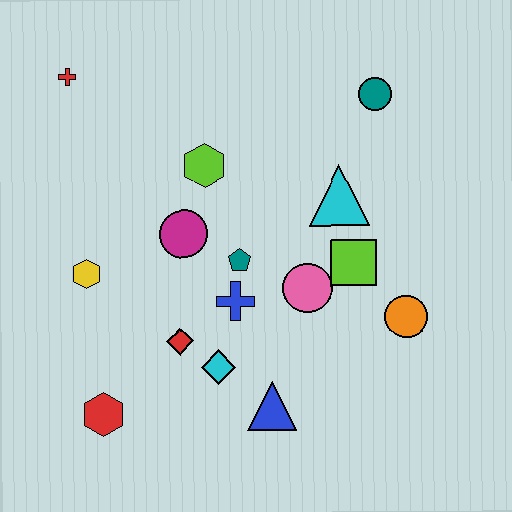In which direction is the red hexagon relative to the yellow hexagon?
The red hexagon is below the yellow hexagon.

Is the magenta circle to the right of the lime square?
No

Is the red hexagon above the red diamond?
No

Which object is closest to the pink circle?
The lime square is closest to the pink circle.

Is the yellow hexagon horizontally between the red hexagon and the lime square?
No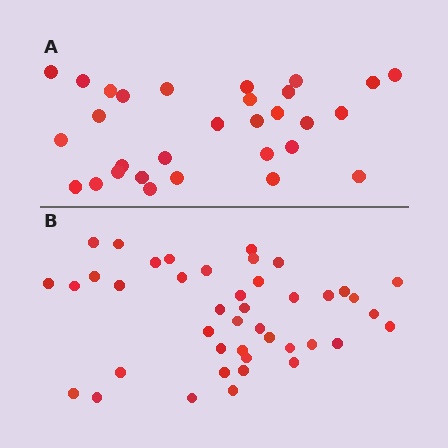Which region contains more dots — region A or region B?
Region B (the bottom region) has more dots.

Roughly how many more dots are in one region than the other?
Region B has roughly 12 or so more dots than region A.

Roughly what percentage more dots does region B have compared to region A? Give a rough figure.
About 40% more.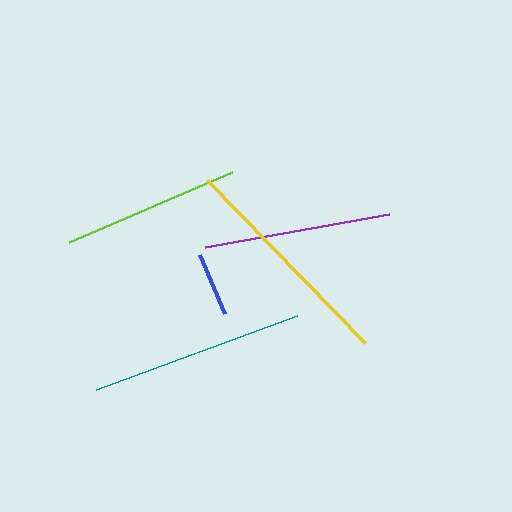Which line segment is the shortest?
The blue line is the shortest at approximately 64 pixels.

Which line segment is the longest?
The yellow line is the longest at approximately 227 pixels.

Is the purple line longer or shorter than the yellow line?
The yellow line is longer than the purple line.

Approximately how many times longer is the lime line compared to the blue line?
The lime line is approximately 2.8 times the length of the blue line.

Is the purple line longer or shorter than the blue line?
The purple line is longer than the blue line.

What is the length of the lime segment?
The lime segment is approximately 177 pixels long.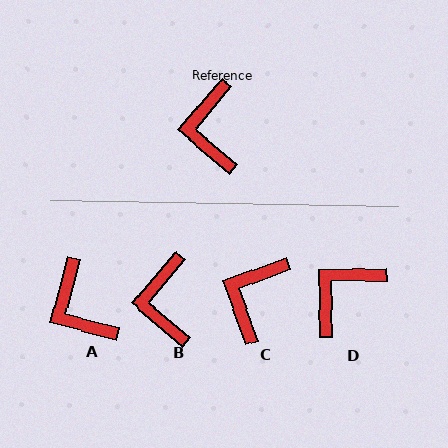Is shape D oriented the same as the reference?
No, it is off by about 48 degrees.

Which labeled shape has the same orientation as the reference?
B.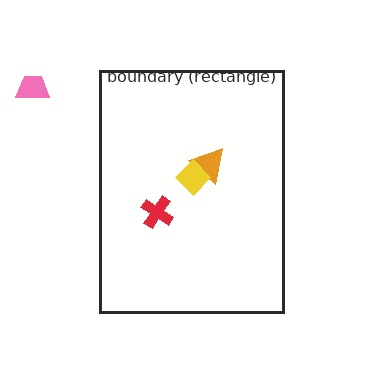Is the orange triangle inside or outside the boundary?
Inside.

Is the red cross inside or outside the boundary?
Inside.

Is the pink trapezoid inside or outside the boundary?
Outside.